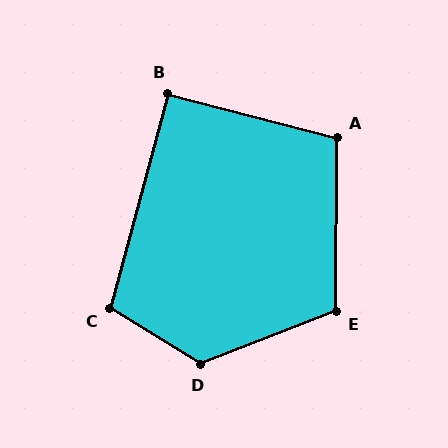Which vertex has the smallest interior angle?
B, at approximately 90 degrees.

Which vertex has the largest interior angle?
D, at approximately 127 degrees.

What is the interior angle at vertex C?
Approximately 106 degrees (obtuse).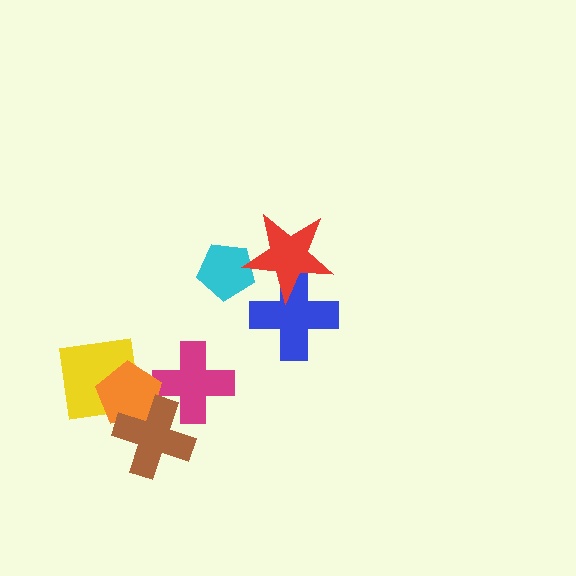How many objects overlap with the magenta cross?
2 objects overlap with the magenta cross.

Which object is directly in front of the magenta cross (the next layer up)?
The orange pentagon is directly in front of the magenta cross.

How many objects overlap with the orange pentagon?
3 objects overlap with the orange pentagon.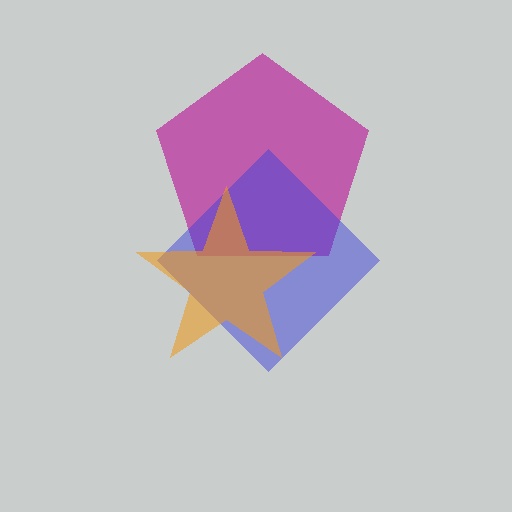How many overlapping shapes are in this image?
There are 3 overlapping shapes in the image.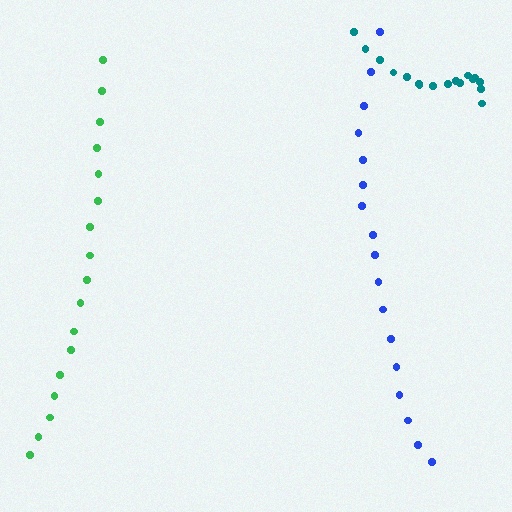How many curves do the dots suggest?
There are 3 distinct paths.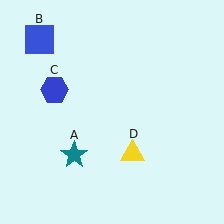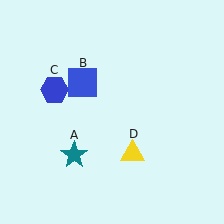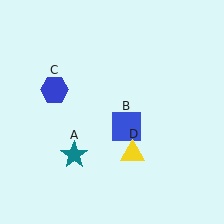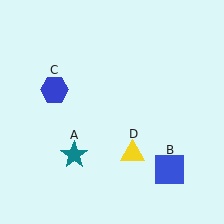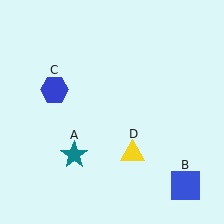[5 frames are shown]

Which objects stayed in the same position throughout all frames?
Teal star (object A) and blue hexagon (object C) and yellow triangle (object D) remained stationary.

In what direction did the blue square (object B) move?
The blue square (object B) moved down and to the right.